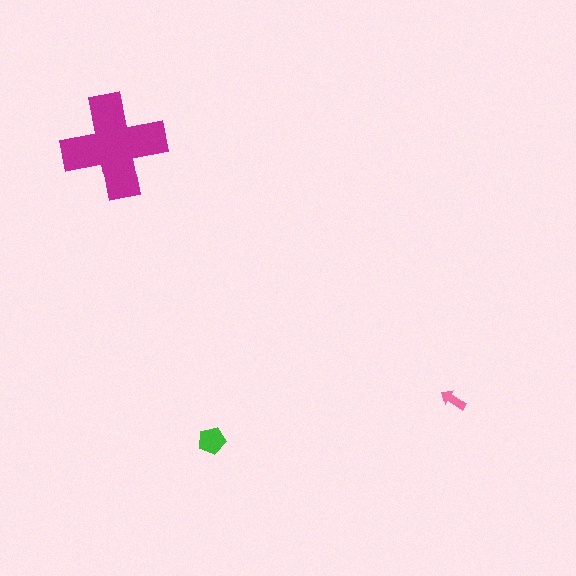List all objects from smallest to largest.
The pink arrow, the green pentagon, the magenta cross.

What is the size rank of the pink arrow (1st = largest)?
3rd.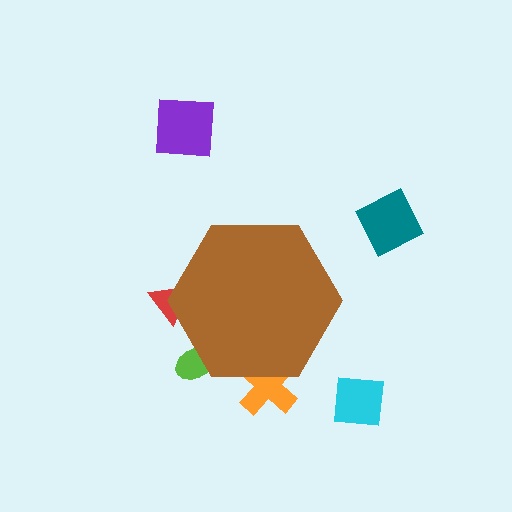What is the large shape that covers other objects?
A brown hexagon.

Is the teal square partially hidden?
No, the teal square is fully visible.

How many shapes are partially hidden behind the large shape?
3 shapes are partially hidden.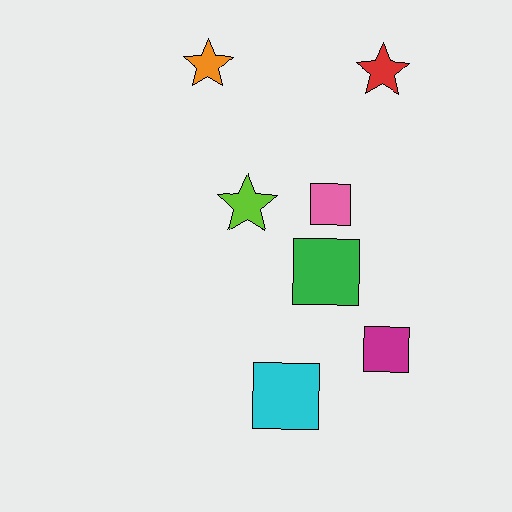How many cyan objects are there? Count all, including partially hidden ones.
There is 1 cyan object.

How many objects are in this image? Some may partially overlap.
There are 7 objects.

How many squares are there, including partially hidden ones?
There are 4 squares.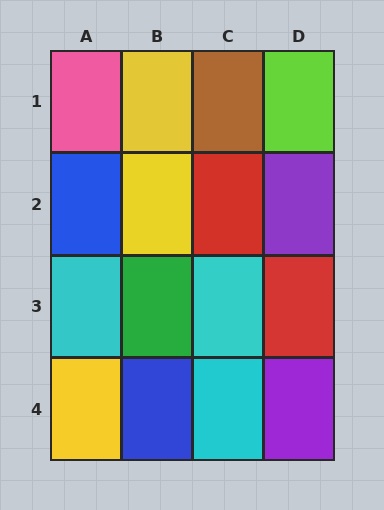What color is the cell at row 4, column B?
Blue.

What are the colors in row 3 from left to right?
Cyan, green, cyan, red.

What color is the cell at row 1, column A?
Pink.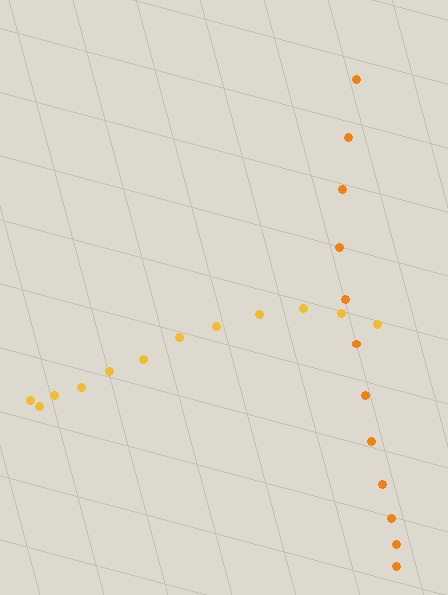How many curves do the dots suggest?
There are 2 distinct paths.